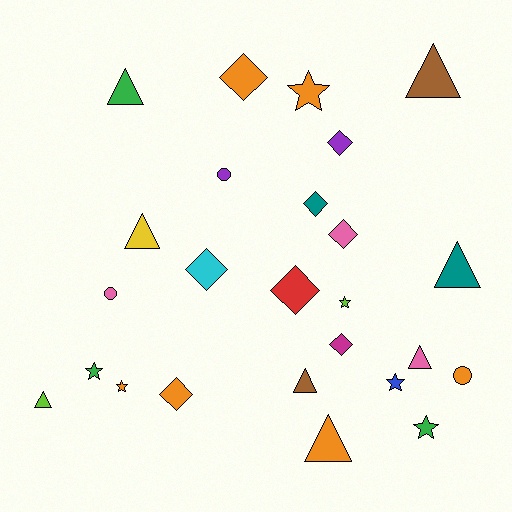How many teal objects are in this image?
There are 2 teal objects.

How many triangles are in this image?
There are 8 triangles.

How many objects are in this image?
There are 25 objects.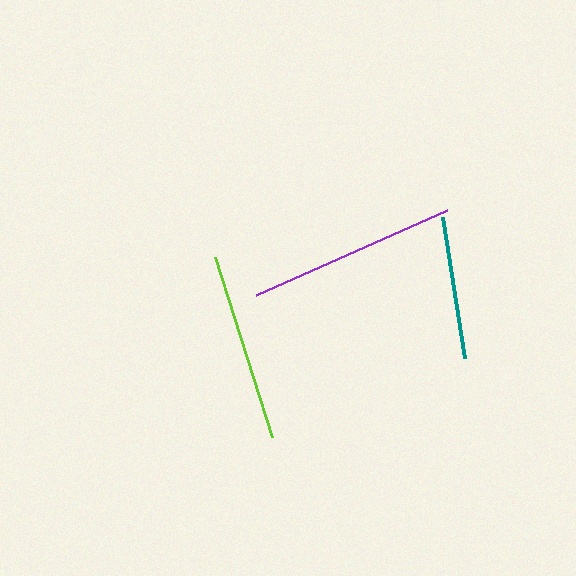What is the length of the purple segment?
The purple segment is approximately 210 pixels long.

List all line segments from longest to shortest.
From longest to shortest: purple, lime, teal.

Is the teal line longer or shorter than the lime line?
The lime line is longer than the teal line.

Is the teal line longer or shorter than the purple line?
The purple line is longer than the teal line.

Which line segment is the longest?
The purple line is the longest at approximately 210 pixels.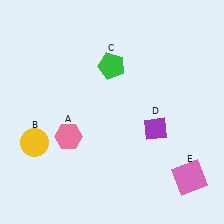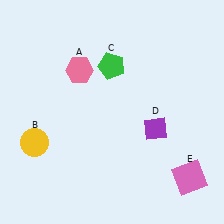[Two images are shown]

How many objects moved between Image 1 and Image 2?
1 object moved between the two images.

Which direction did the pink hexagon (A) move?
The pink hexagon (A) moved up.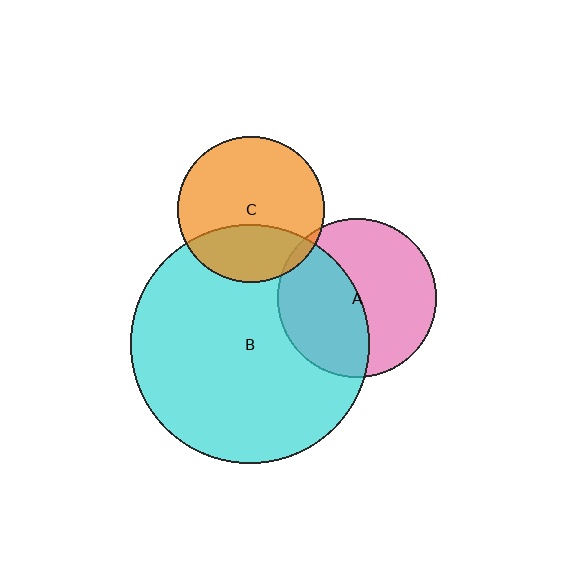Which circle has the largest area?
Circle B (cyan).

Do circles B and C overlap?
Yes.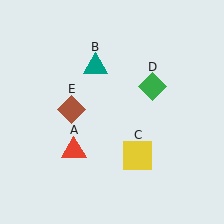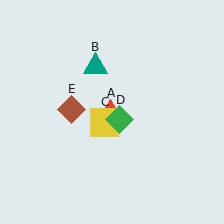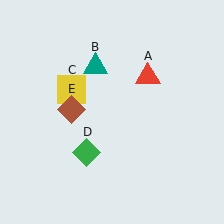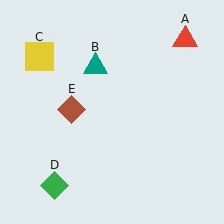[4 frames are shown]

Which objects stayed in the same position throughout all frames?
Teal triangle (object B) and brown diamond (object E) remained stationary.